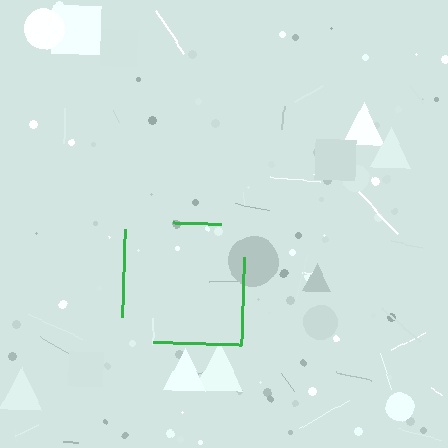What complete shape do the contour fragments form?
The contour fragments form a square.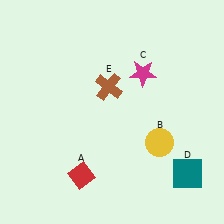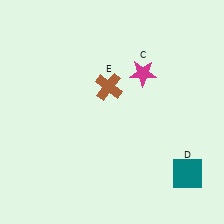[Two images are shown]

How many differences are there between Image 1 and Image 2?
There are 2 differences between the two images.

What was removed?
The red diamond (A), the yellow circle (B) were removed in Image 2.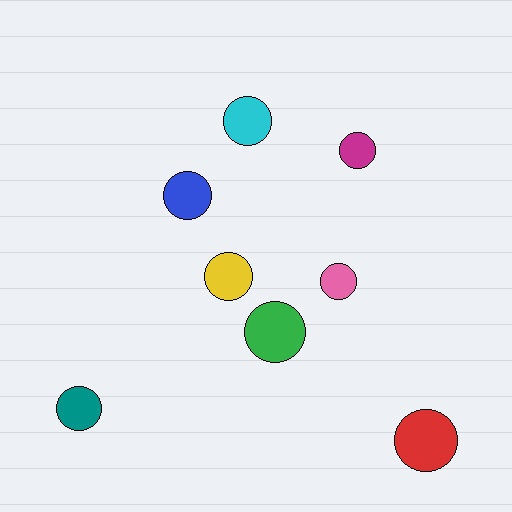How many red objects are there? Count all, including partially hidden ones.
There is 1 red object.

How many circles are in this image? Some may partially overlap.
There are 8 circles.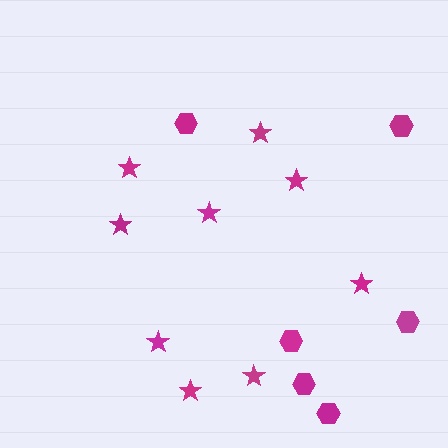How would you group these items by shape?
There are 2 groups: one group of stars (9) and one group of hexagons (6).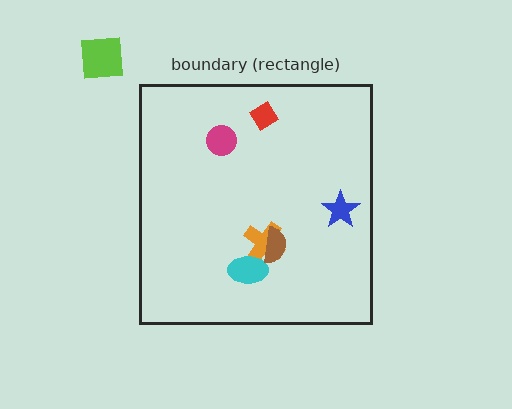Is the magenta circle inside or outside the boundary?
Inside.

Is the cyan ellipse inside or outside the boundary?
Inside.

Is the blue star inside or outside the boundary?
Inside.